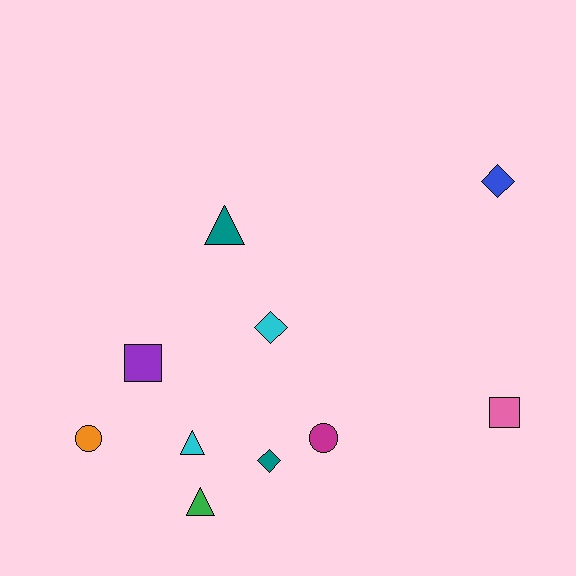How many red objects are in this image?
There are no red objects.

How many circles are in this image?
There are 2 circles.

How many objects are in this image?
There are 10 objects.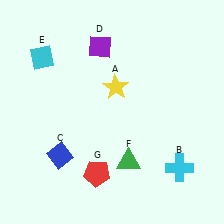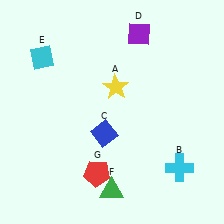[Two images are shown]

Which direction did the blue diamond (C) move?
The blue diamond (C) moved right.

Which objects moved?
The objects that moved are: the blue diamond (C), the purple diamond (D), the green triangle (F).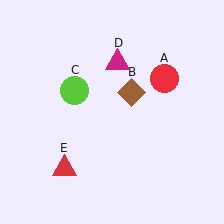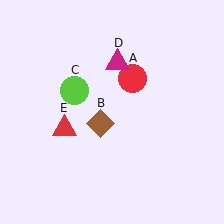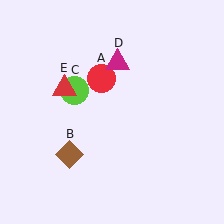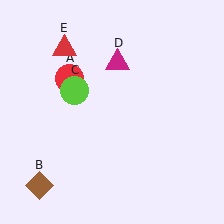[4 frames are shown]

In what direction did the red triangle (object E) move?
The red triangle (object E) moved up.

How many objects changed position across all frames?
3 objects changed position: red circle (object A), brown diamond (object B), red triangle (object E).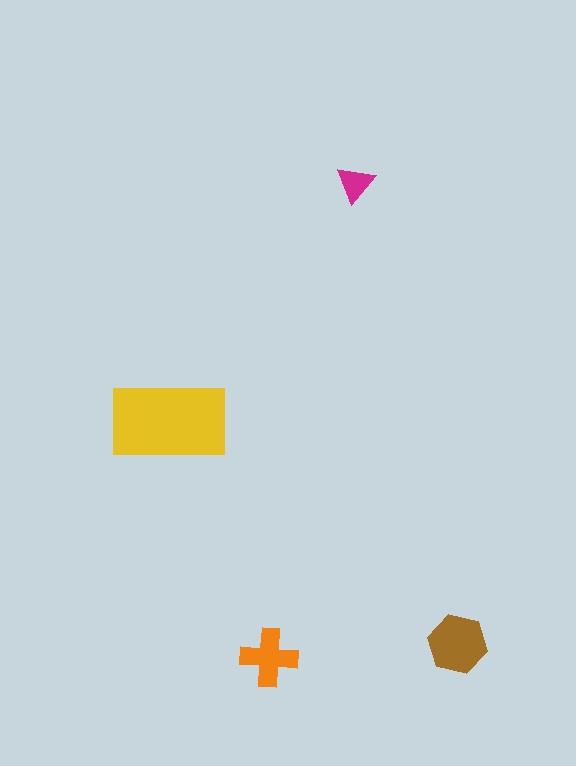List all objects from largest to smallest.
The yellow rectangle, the brown hexagon, the orange cross, the magenta triangle.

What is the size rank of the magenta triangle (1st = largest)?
4th.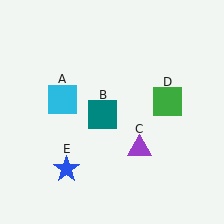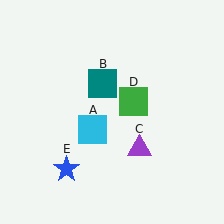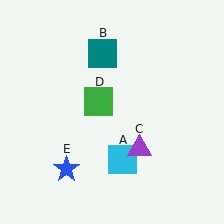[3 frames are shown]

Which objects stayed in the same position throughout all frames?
Purple triangle (object C) and blue star (object E) remained stationary.